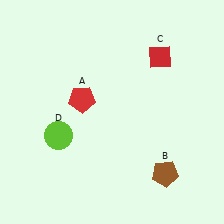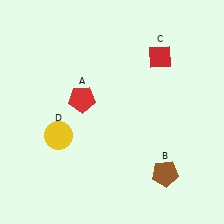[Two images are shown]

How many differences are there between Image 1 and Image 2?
There is 1 difference between the two images.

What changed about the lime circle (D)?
In Image 1, D is lime. In Image 2, it changed to yellow.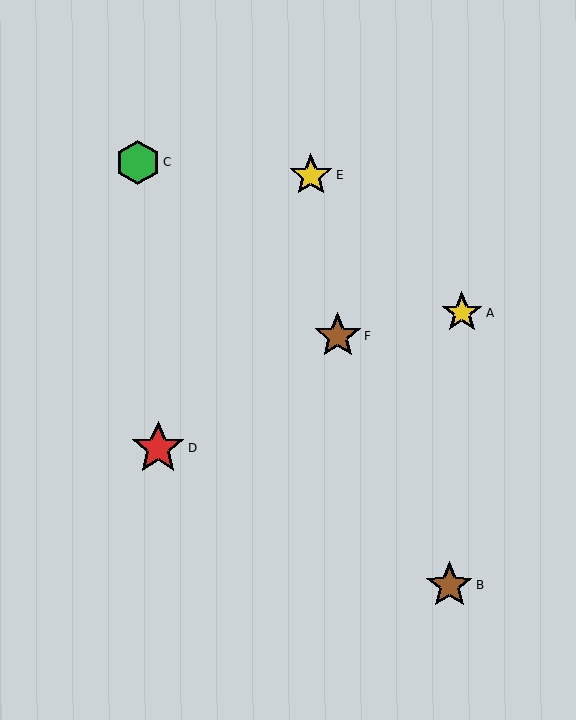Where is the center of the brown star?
The center of the brown star is at (450, 585).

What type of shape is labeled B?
Shape B is a brown star.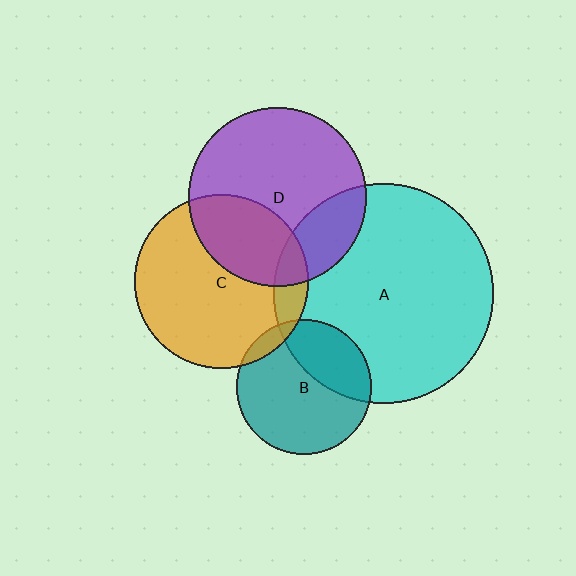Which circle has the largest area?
Circle A (cyan).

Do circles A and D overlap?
Yes.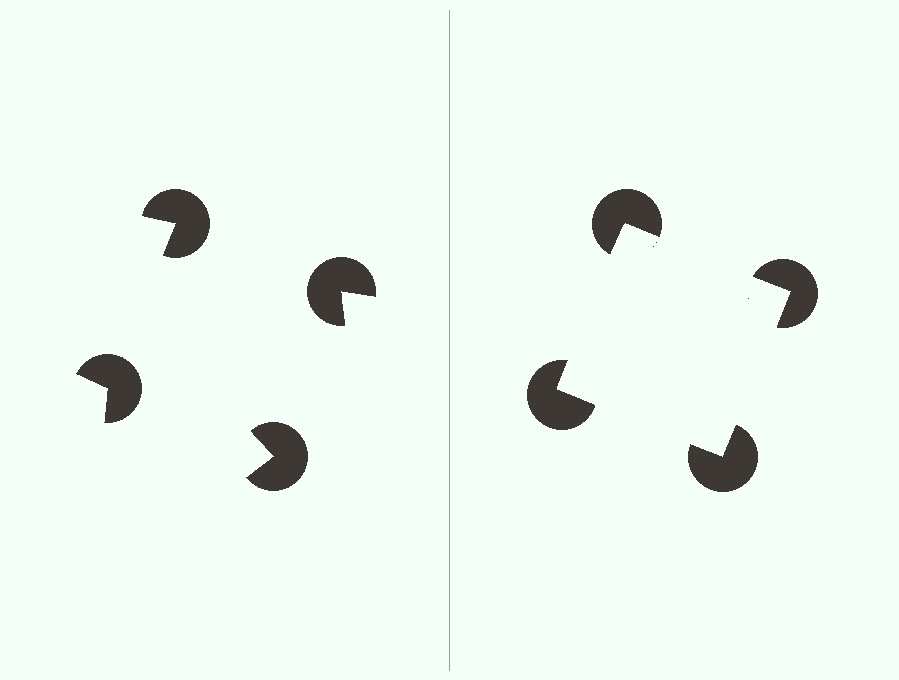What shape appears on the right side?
An illusory square.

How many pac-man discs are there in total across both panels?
8 — 4 on each side.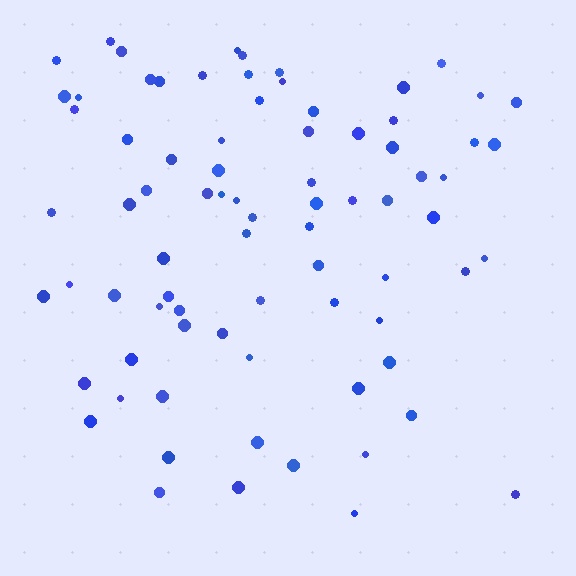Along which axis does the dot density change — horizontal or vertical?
Vertical.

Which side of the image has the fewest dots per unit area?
The bottom.